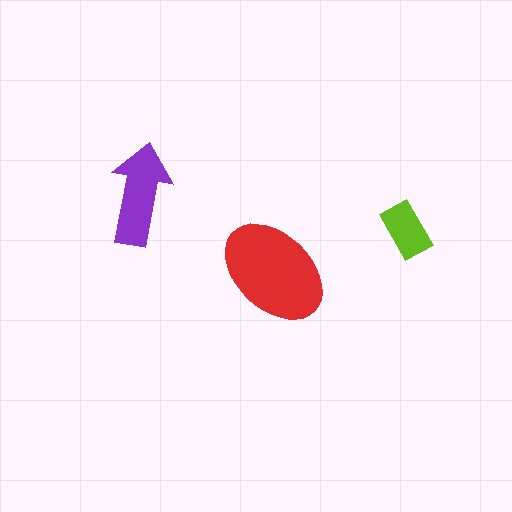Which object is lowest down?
The red ellipse is bottommost.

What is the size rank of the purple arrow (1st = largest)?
2nd.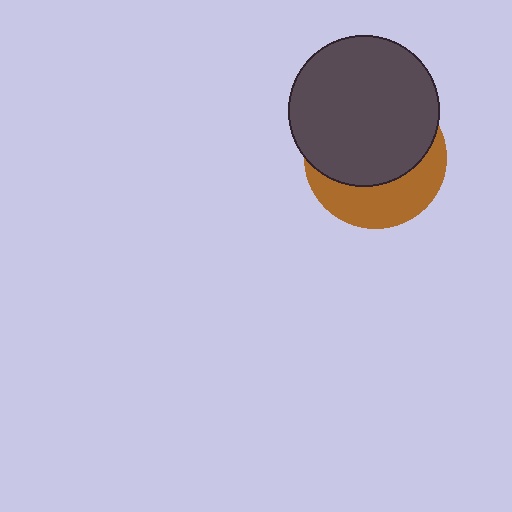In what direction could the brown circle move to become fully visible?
The brown circle could move down. That would shift it out from behind the dark gray circle entirely.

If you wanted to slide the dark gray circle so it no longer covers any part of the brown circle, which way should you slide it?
Slide it up — that is the most direct way to separate the two shapes.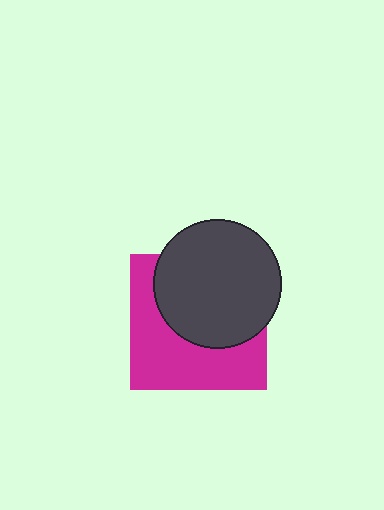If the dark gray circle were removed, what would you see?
You would see the complete magenta square.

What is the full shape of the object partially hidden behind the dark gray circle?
The partially hidden object is a magenta square.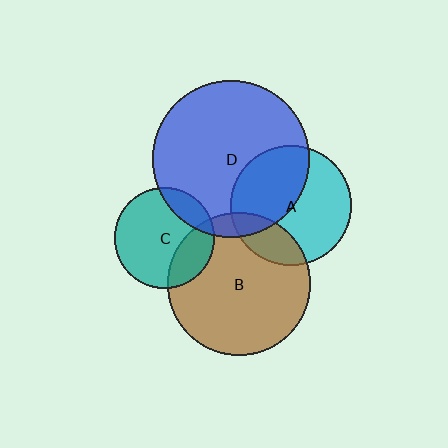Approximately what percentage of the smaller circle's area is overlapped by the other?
Approximately 15%.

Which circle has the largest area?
Circle D (blue).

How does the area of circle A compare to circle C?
Approximately 1.4 times.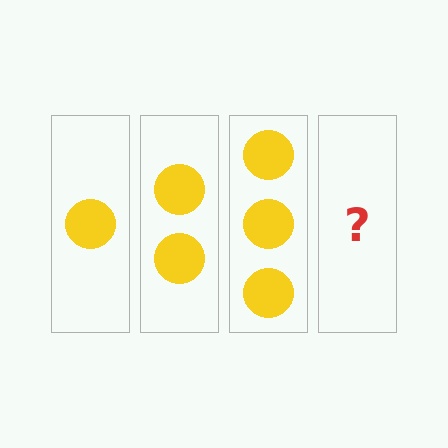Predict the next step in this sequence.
The next step is 4 circles.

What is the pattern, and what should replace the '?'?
The pattern is that each step adds one more circle. The '?' should be 4 circles.